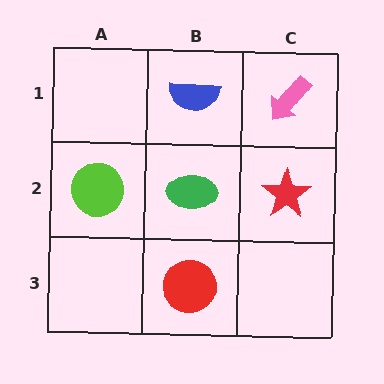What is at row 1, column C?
A pink arrow.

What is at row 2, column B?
A green ellipse.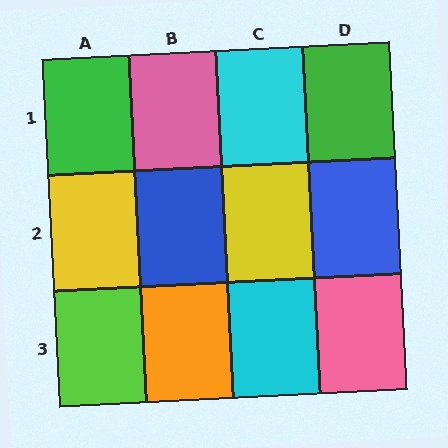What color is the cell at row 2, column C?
Yellow.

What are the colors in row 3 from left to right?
Lime, orange, cyan, pink.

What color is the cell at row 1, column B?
Pink.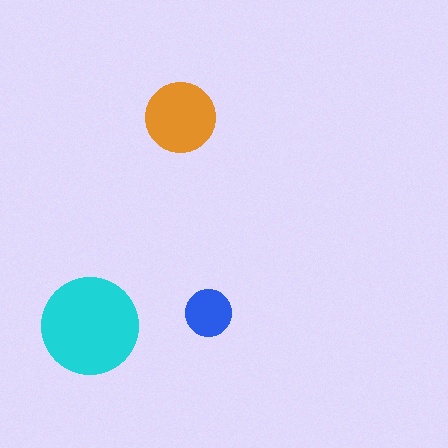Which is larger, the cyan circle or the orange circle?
The cyan one.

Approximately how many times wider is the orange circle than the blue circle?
About 1.5 times wider.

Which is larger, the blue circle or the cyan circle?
The cyan one.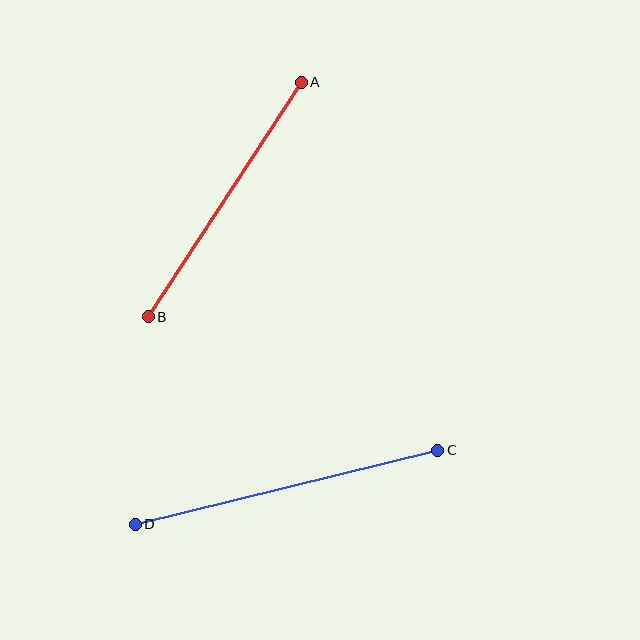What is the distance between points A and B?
The distance is approximately 280 pixels.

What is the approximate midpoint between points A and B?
The midpoint is at approximately (225, 200) pixels.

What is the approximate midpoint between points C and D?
The midpoint is at approximately (286, 487) pixels.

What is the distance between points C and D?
The distance is approximately 311 pixels.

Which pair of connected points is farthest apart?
Points C and D are farthest apart.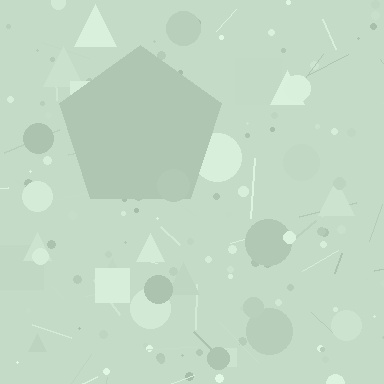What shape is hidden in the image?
A pentagon is hidden in the image.